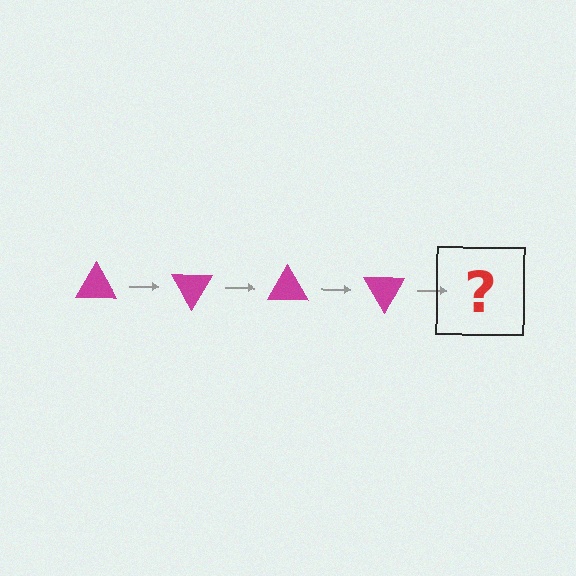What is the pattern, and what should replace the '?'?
The pattern is that the triangle rotates 60 degrees each step. The '?' should be a magenta triangle rotated 240 degrees.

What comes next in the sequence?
The next element should be a magenta triangle rotated 240 degrees.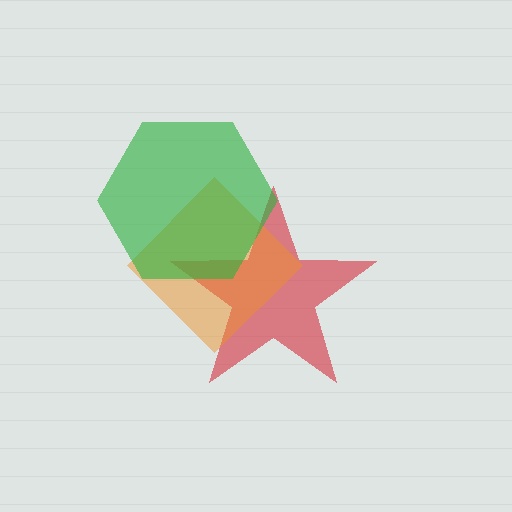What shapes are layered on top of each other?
The layered shapes are: a red star, an orange diamond, a green hexagon.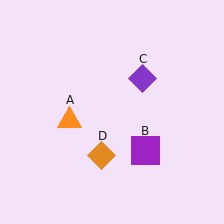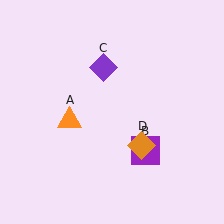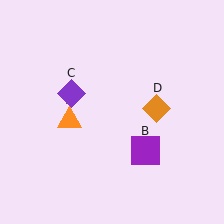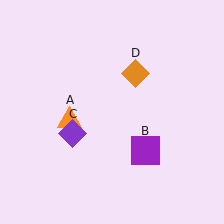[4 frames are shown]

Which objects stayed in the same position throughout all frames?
Orange triangle (object A) and purple square (object B) remained stationary.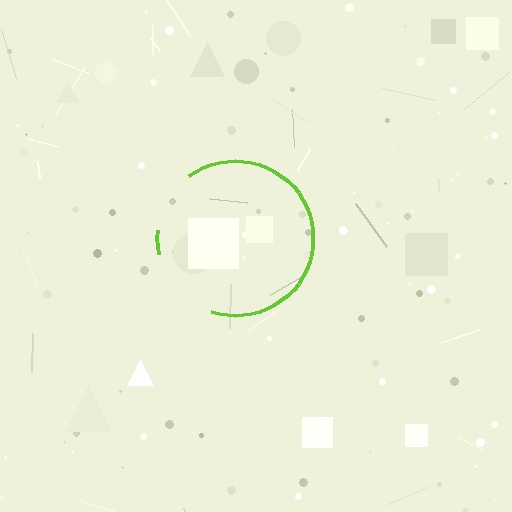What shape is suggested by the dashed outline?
The dashed outline suggests a circle.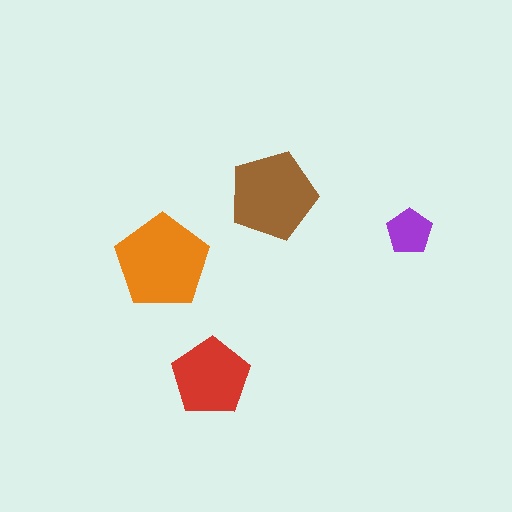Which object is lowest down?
The red pentagon is bottommost.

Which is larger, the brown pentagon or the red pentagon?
The brown one.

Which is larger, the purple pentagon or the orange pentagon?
The orange one.